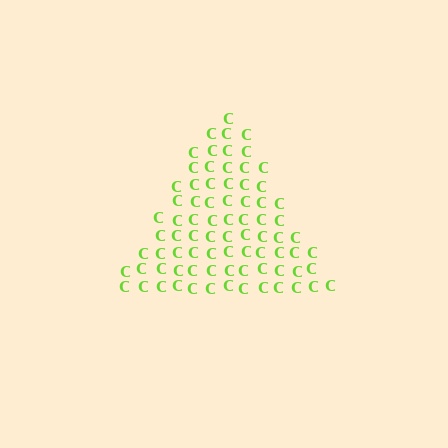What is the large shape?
The large shape is a triangle.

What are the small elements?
The small elements are letter C's.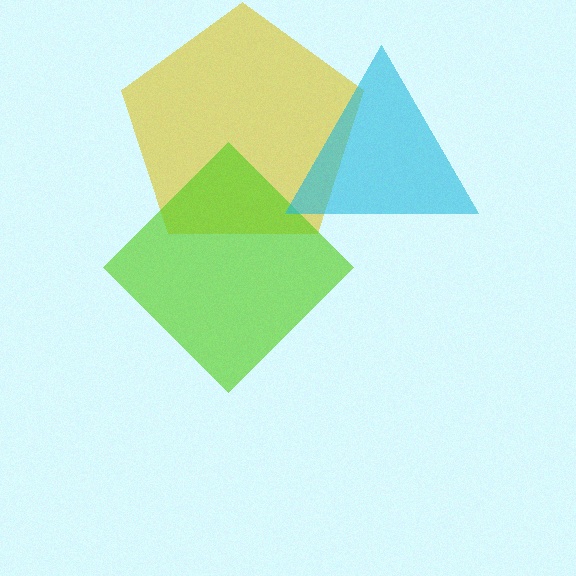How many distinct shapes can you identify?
There are 3 distinct shapes: a yellow pentagon, a lime diamond, a cyan triangle.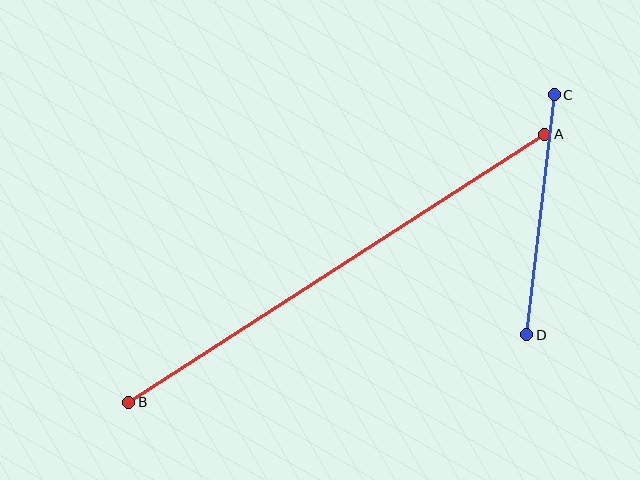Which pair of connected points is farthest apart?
Points A and B are farthest apart.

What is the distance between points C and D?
The distance is approximately 242 pixels.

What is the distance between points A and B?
The distance is approximately 495 pixels.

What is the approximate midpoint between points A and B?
The midpoint is at approximately (337, 268) pixels.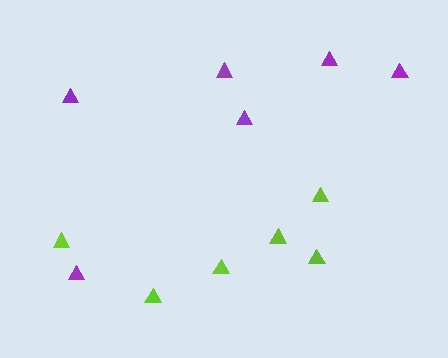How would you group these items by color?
There are 2 groups: one group of purple triangles (6) and one group of lime triangles (6).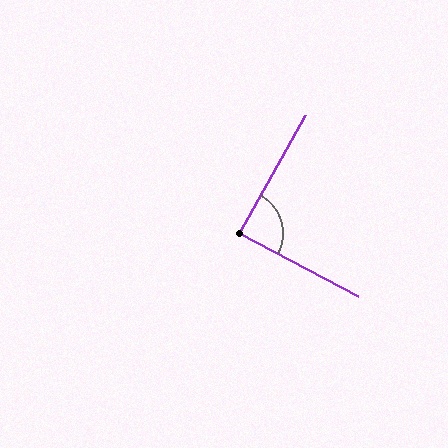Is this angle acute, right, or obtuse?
It is approximately a right angle.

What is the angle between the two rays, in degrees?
Approximately 89 degrees.